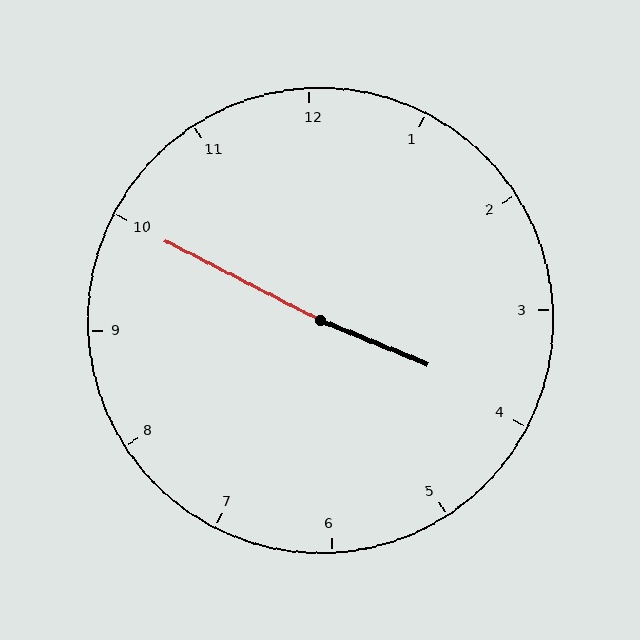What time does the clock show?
3:50.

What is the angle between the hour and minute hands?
Approximately 175 degrees.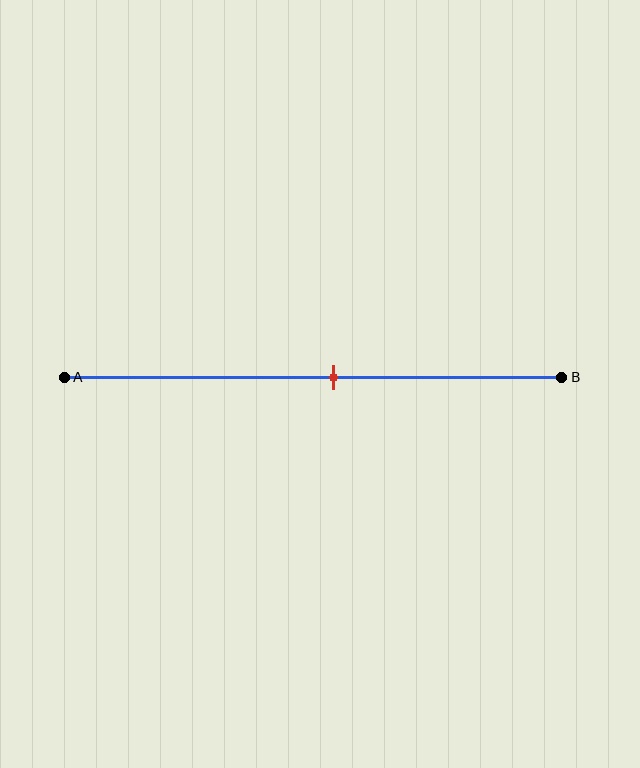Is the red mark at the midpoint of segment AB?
No, the mark is at about 55% from A, not at the 50% midpoint.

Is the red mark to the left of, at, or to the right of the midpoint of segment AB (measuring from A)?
The red mark is to the right of the midpoint of segment AB.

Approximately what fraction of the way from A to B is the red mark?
The red mark is approximately 55% of the way from A to B.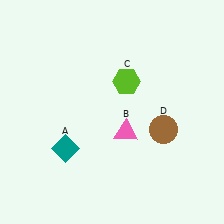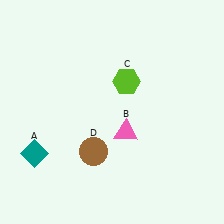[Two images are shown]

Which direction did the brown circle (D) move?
The brown circle (D) moved left.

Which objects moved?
The objects that moved are: the teal diamond (A), the brown circle (D).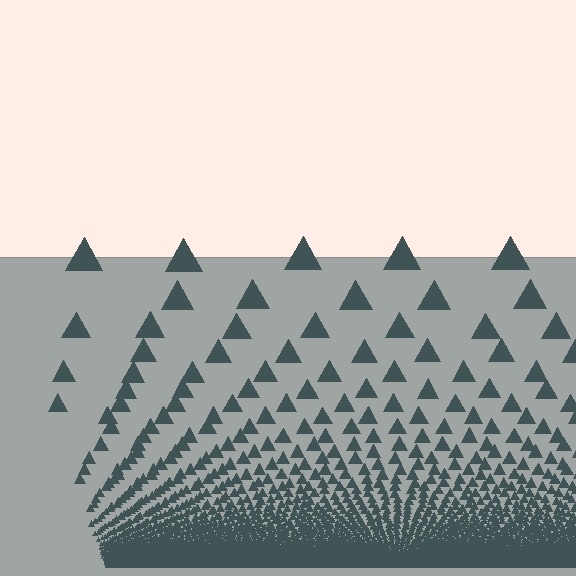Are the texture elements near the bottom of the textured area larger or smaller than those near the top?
Smaller. The gradient is inverted — elements near the bottom are smaller and denser.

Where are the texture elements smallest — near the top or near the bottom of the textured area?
Near the bottom.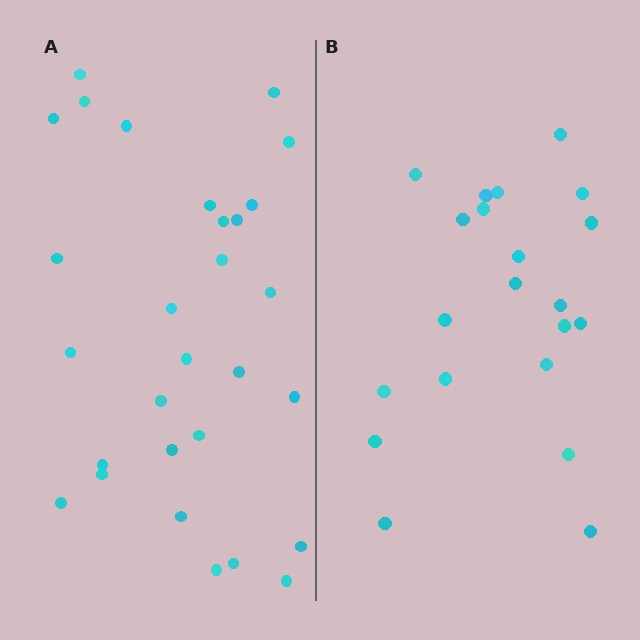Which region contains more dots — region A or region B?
Region A (the left region) has more dots.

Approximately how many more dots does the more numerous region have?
Region A has roughly 8 or so more dots than region B.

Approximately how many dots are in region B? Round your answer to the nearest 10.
About 20 dots. (The exact count is 21, which rounds to 20.)